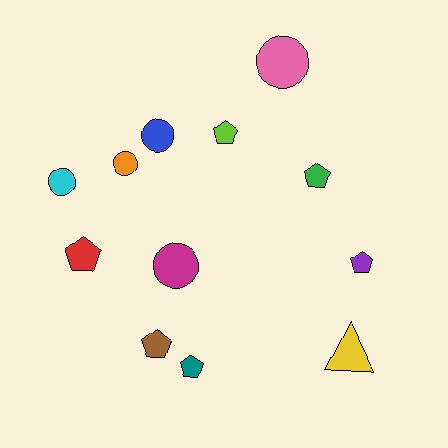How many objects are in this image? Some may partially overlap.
There are 12 objects.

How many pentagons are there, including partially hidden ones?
There are 6 pentagons.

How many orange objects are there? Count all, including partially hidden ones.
There is 1 orange object.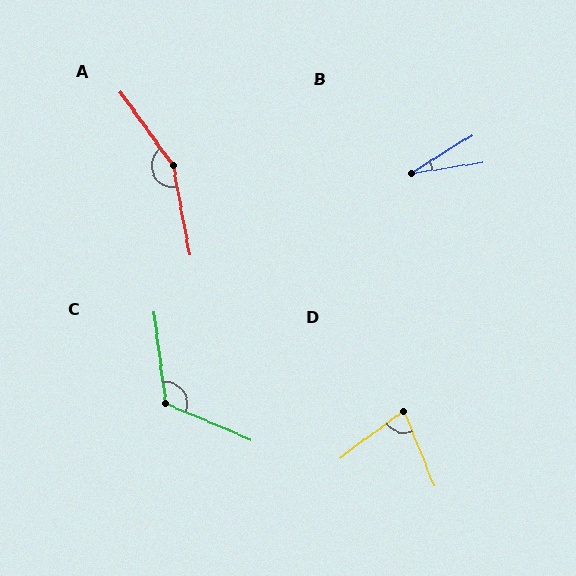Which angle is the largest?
A, at approximately 155 degrees.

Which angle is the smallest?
B, at approximately 23 degrees.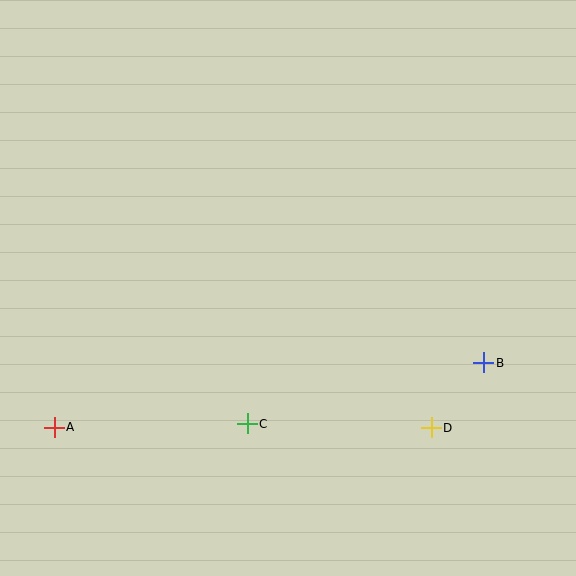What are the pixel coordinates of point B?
Point B is at (484, 363).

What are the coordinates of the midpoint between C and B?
The midpoint between C and B is at (365, 393).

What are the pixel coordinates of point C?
Point C is at (247, 424).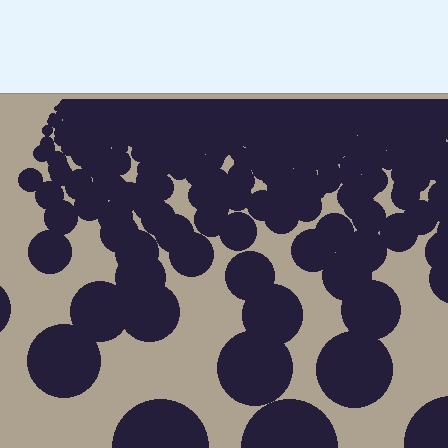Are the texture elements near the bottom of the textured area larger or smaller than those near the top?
Larger. Near the bottom, elements are closer to the viewer and appear at a bigger on-screen size.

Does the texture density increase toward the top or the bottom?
Density increases toward the top.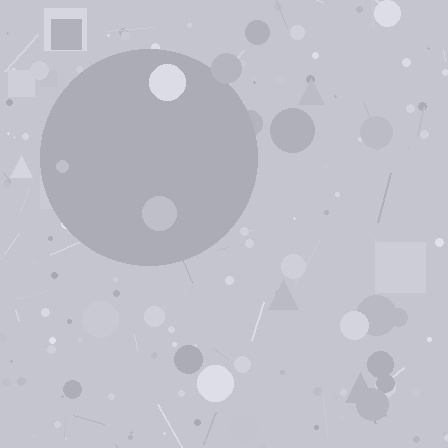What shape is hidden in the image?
A circle is hidden in the image.